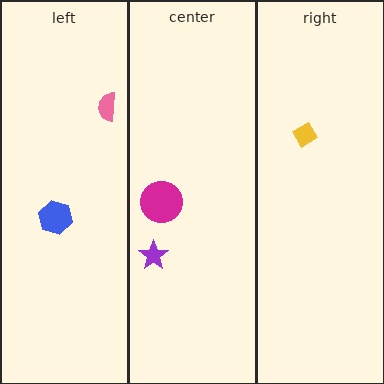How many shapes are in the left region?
2.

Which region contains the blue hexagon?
The left region.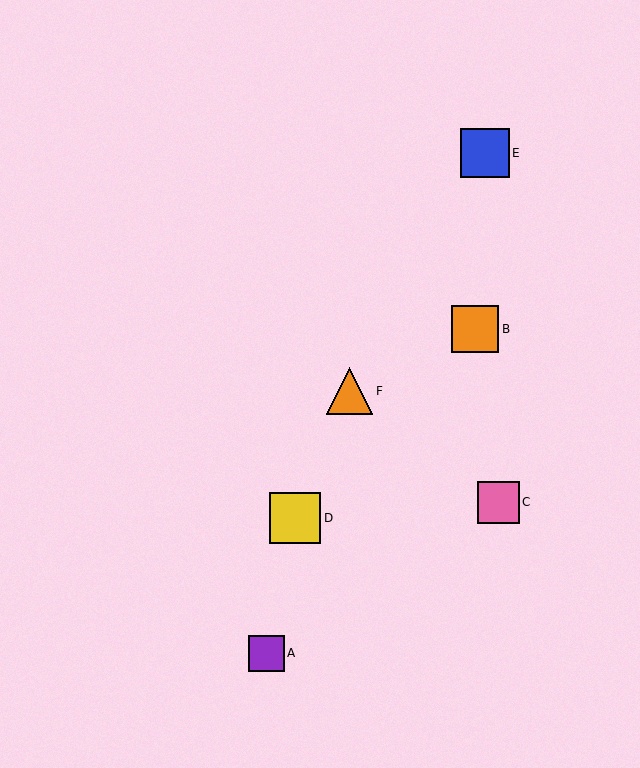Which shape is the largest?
The yellow square (labeled D) is the largest.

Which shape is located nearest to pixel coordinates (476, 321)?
The orange square (labeled B) at (475, 329) is nearest to that location.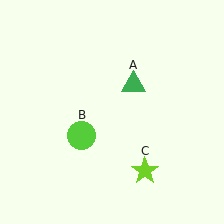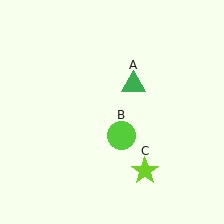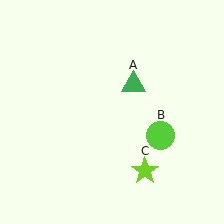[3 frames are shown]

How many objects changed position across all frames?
1 object changed position: lime circle (object B).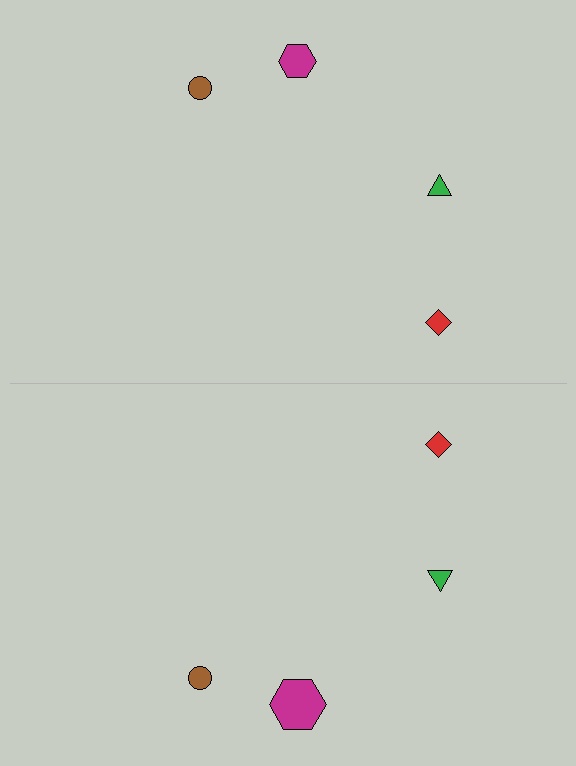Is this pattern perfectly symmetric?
No, the pattern is not perfectly symmetric. The magenta hexagon on the bottom side has a different size than its mirror counterpart.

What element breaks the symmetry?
The magenta hexagon on the bottom side has a different size than its mirror counterpart.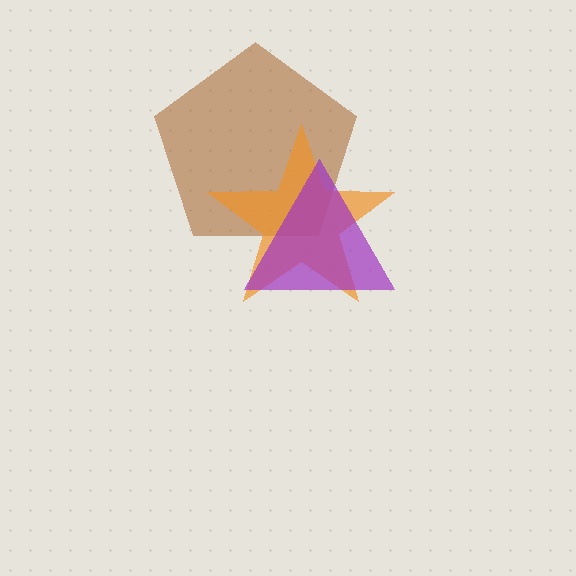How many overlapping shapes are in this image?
There are 3 overlapping shapes in the image.